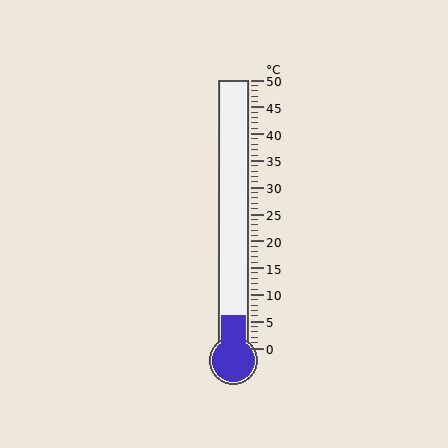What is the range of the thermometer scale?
The thermometer scale ranges from 0°C to 50°C.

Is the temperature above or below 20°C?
The temperature is below 20°C.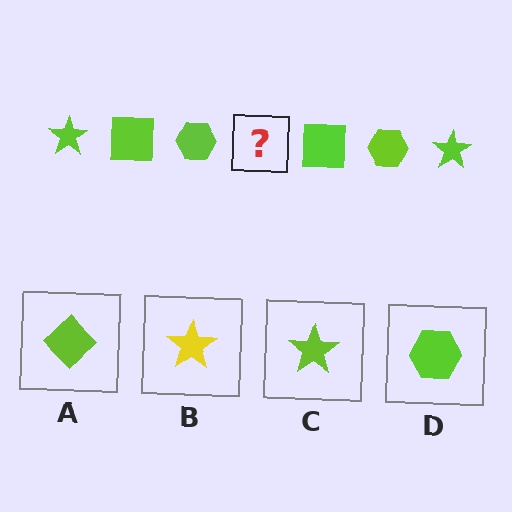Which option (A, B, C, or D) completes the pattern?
C.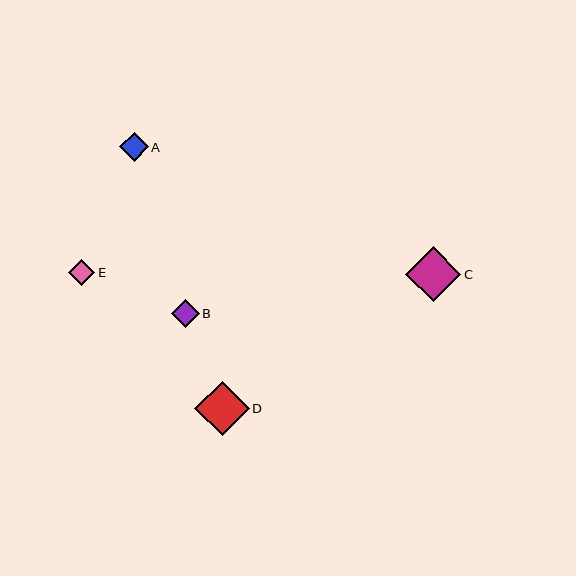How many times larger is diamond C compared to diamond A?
Diamond C is approximately 1.9 times the size of diamond A.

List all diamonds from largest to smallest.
From largest to smallest: C, D, A, B, E.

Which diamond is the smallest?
Diamond E is the smallest with a size of approximately 26 pixels.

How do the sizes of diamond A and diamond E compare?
Diamond A and diamond E are approximately the same size.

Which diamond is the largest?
Diamond C is the largest with a size of approximately 55 pixels.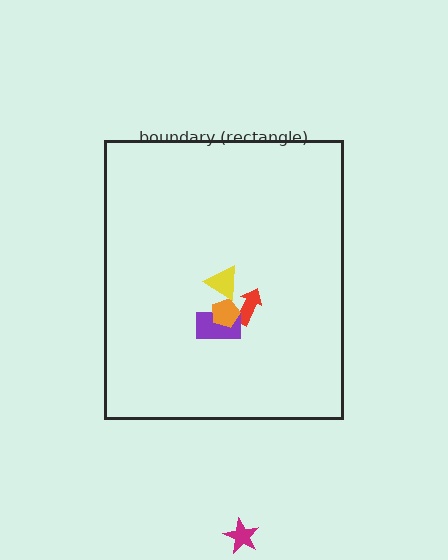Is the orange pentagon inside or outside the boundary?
Inside.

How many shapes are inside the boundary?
4 inside, 1 outside.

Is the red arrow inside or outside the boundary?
Inside.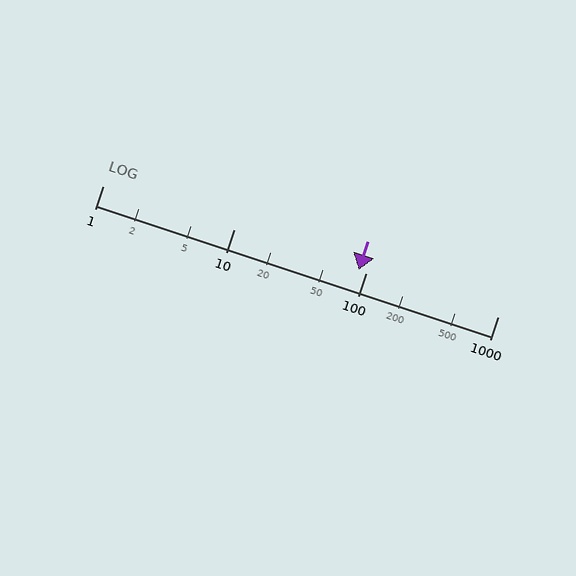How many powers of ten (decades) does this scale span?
The scale spans 3 decades, from 1 to 1000.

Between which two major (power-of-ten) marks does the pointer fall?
The pointer is between 10 and 100.